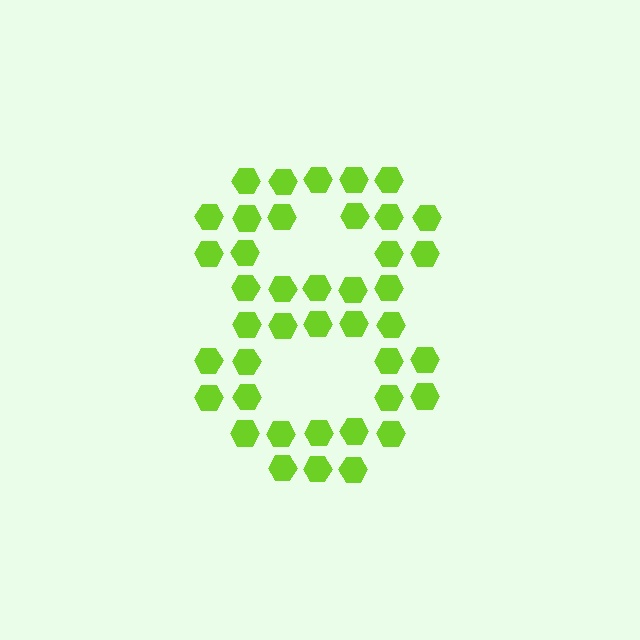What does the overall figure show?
The overall figure shows the digit 8.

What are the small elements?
The small elements are hexagons.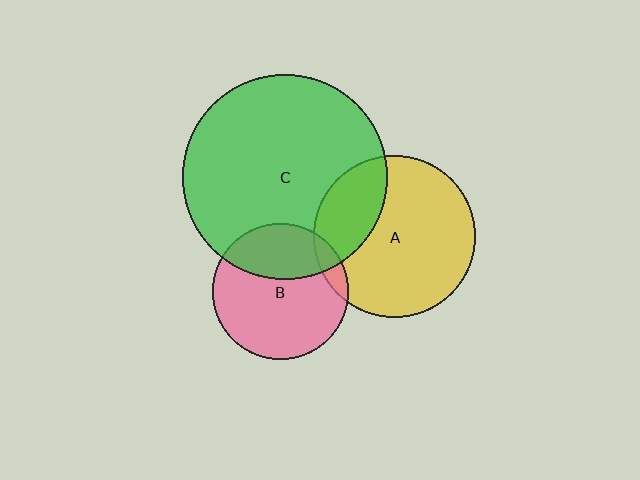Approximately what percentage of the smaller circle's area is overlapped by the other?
Approximately 10%.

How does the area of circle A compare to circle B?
Approximately 1.4 times.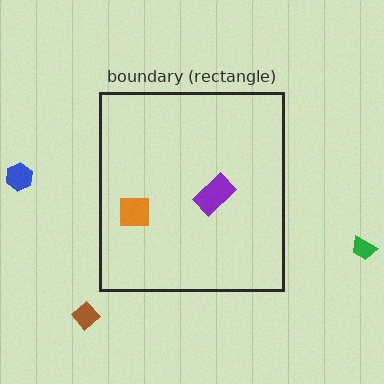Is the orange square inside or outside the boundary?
Inside.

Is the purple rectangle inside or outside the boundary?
Inside.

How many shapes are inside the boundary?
2 inside, 3 outside.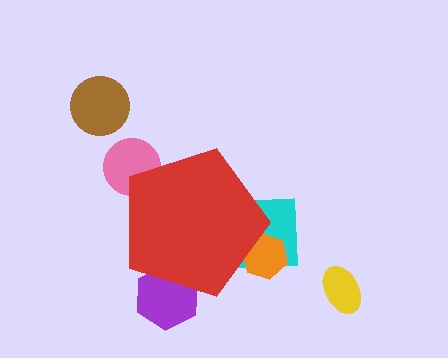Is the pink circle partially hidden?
Yes, the pink circle is partially hidden behind the red pentagon.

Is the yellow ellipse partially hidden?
No, the yellow ellipse is fully visible.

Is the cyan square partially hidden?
Yes, the cyan square is partially hidden behind the red pentagon.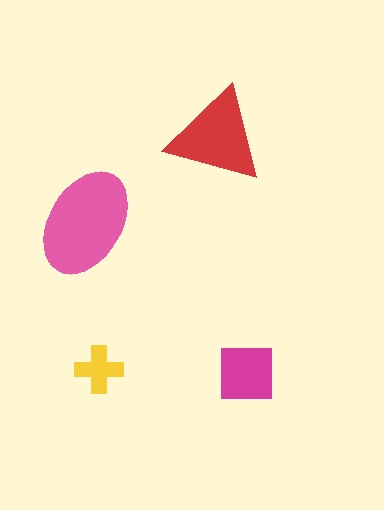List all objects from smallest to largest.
The yellow cross, the magenta square, the red triangle, the pink ellipse.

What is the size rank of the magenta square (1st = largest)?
3rd.